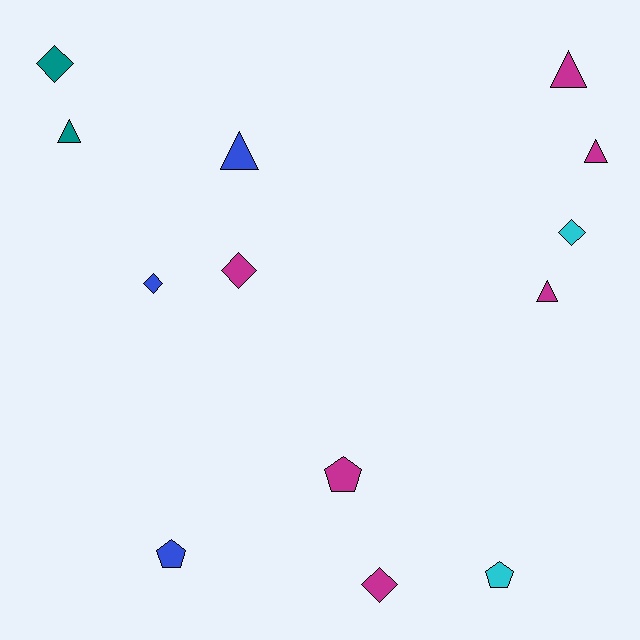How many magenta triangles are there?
There are 3 magenta triangles.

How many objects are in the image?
There are 13 objects.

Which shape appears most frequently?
Triangle, with 5 objects.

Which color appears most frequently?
Magenta, with 6 objects.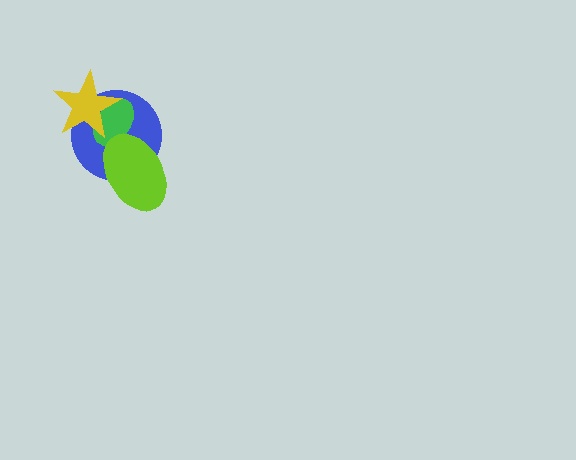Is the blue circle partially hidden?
Yes, it is partially covered by another shape.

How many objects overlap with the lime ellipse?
2 objects overlap with the lime ellipse.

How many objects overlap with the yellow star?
2 objects overlap with the yellow star.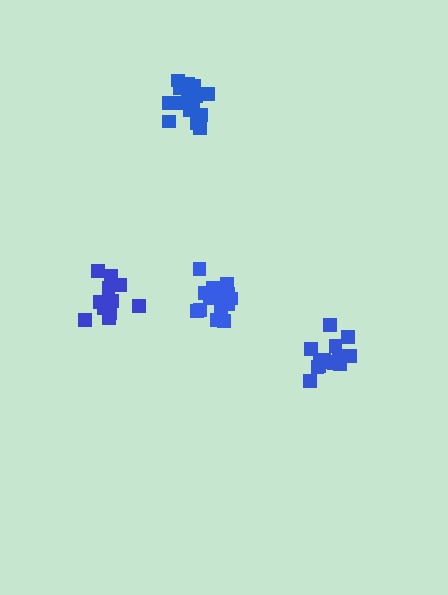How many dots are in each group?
Group 1: 17 dots, Group 2: 15 dots, Group 3: 15 dots, Group 4: 18 dots (65 total).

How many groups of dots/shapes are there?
There are 4 groups.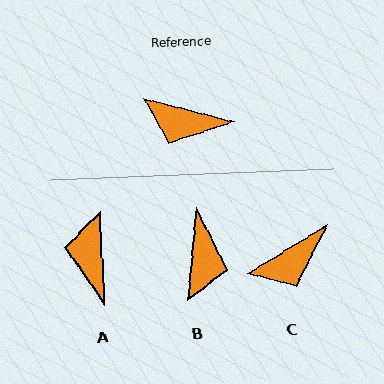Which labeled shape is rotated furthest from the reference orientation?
B, about 99 degrees away.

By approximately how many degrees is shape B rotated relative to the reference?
Approximately 99 degrees counter-clockwise.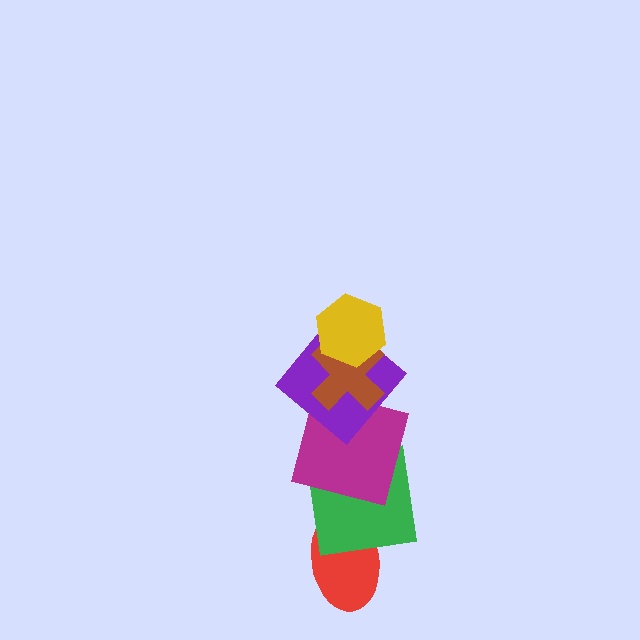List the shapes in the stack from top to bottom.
From top to bottom: the yellow hexagon, the brown cross, the purple diamond, the magenta square, the green square, the red ellipse.